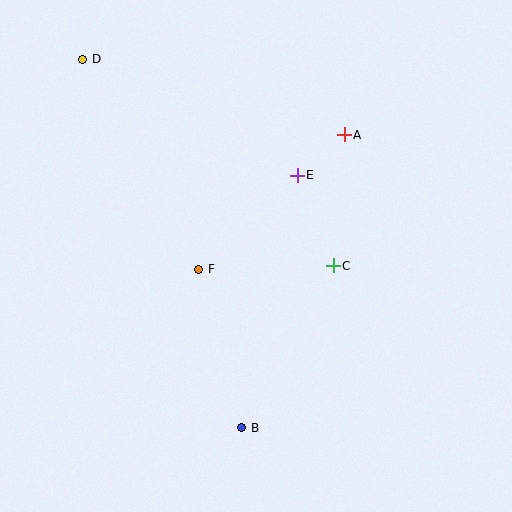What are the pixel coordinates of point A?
Point A is at (344, 135).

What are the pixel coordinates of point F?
Point F is at (199, 269).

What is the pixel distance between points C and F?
The distance between C and F is 135 pixels.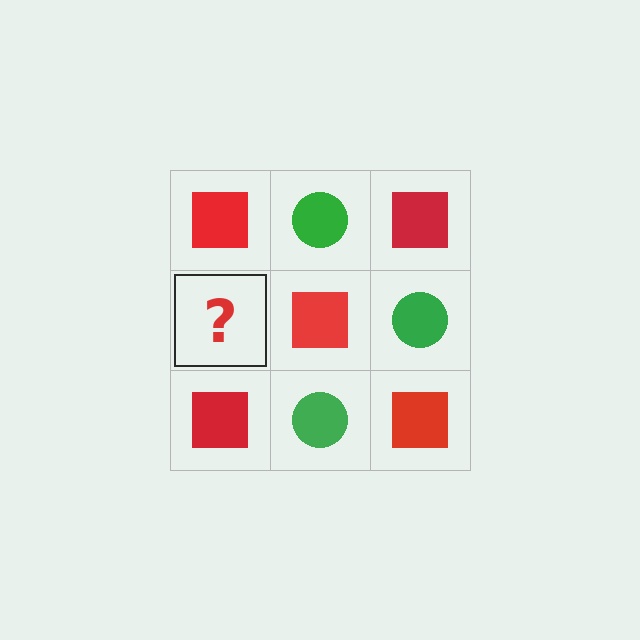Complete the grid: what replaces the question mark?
The question mark should be replaced with a green circle.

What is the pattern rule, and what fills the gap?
The rule is that it alternates red square and green circle in a checkerboard pattern. The gap should be filled with a green circle.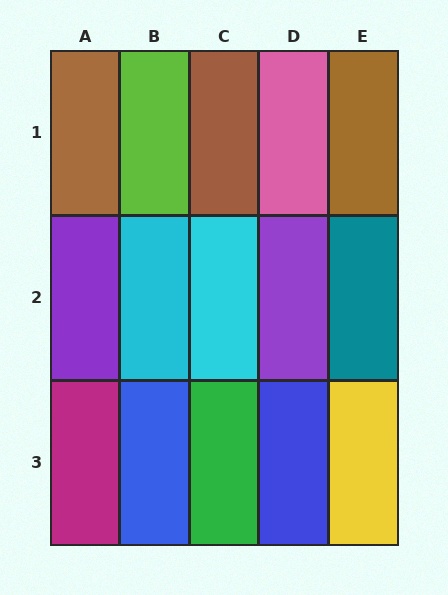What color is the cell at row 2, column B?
Cyan.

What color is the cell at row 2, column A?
Purple.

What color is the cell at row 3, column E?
Yellow.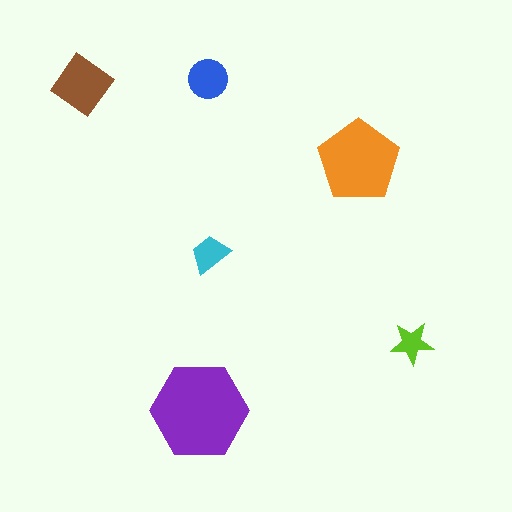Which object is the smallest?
The lime star.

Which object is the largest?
The purple hexagon.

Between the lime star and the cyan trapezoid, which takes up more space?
The cyan trapezoid.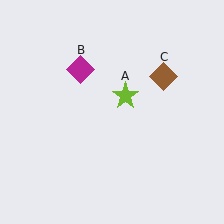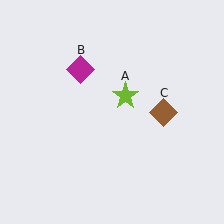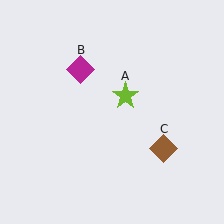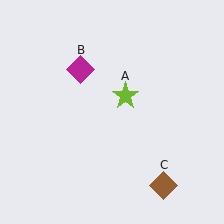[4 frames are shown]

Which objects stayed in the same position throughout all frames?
Lime star (object A) and magenta diamond (object B) remained stationary.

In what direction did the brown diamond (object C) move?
The brown diamond (object C) moved down.